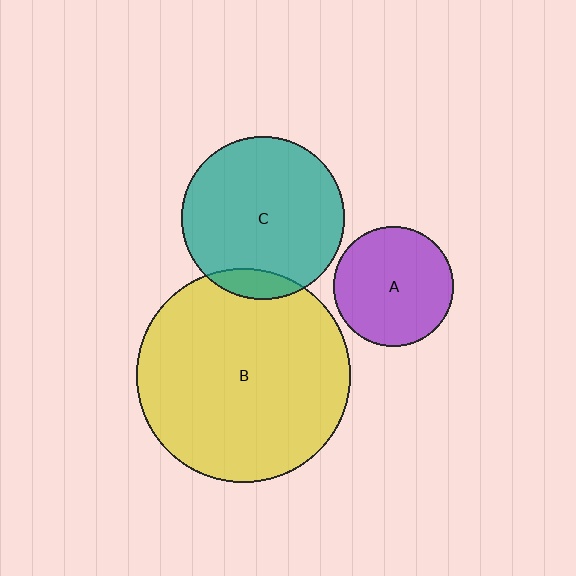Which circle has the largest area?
Circle B (yellow).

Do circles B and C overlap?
Yes.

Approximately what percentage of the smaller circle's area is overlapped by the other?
Approximately 10%.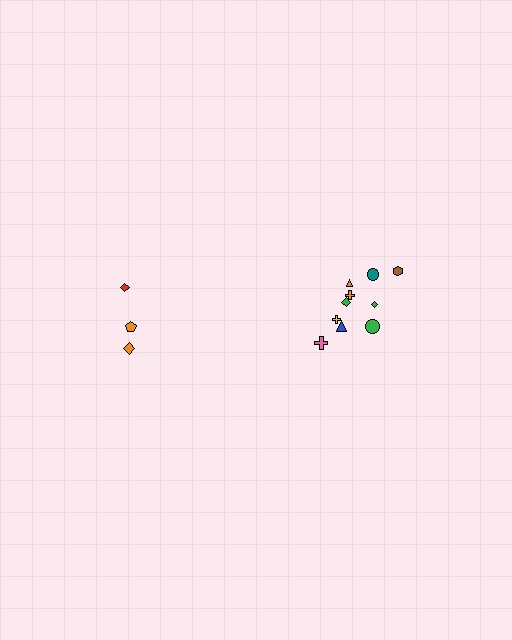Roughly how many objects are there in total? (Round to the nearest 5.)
Roughly 15 objects in total.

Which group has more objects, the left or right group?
The right group.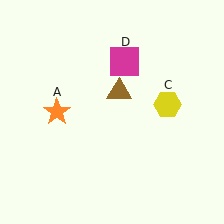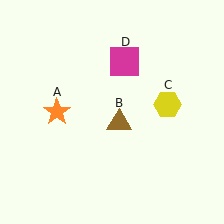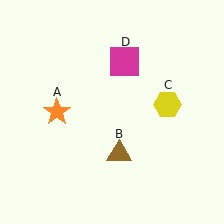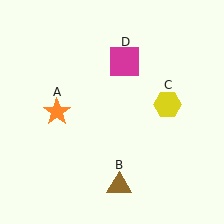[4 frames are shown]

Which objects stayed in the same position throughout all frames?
Orange star (object A) and yellow hexagon (object C) and magenta square (object D) remained stationary.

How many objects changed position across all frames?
1 object changed position: brown triangle (object B).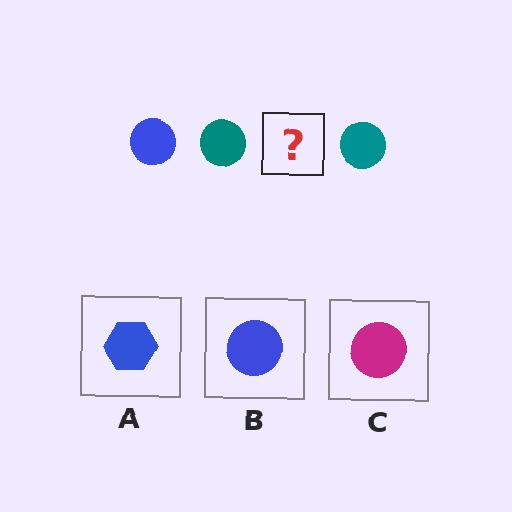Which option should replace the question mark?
Option B.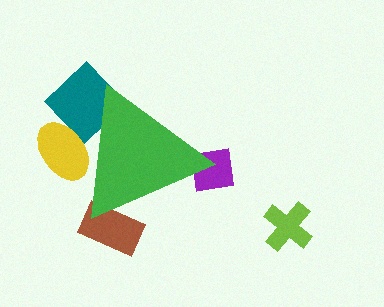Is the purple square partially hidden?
Yes, the purple square is partially hidden behind the green triangle.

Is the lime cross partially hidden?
No, the lime cross is fully visible.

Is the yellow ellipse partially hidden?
Yes, the yellow ellipse is partially hidden behind the green triangle.